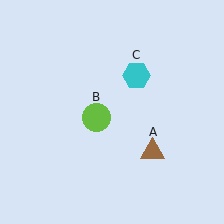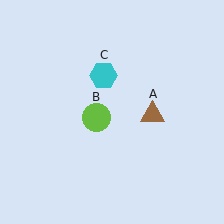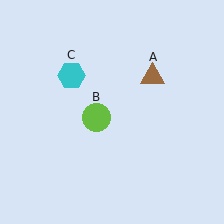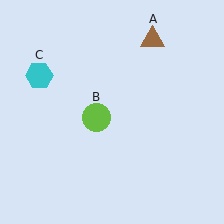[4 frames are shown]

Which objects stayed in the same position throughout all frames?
Lime circle (object B) remained stationary.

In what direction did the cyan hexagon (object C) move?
The cyan hexagon (object C) moved left.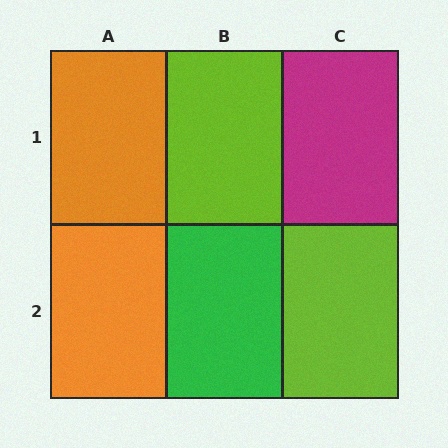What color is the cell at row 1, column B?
Lime.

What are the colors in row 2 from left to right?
Orange, green, lime.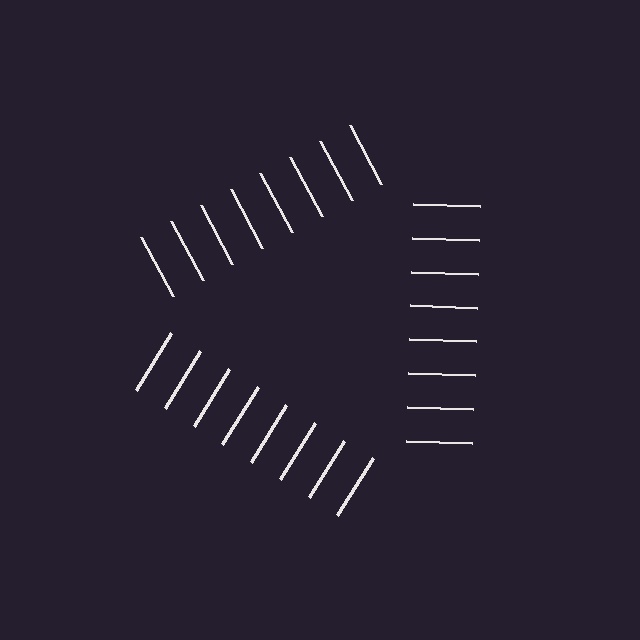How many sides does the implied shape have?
3 sides — the line-ends trace a triangle.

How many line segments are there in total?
24 — 8 along each of the 3 edges.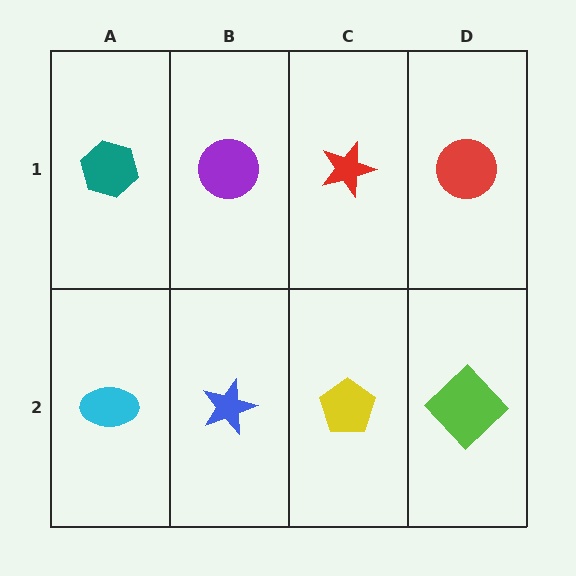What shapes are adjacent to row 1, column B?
A blue star (row 2, column B), a teal hexagon (row 1, column A), a red star (row 1, column C).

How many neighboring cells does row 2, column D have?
2.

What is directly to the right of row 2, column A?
A blue star.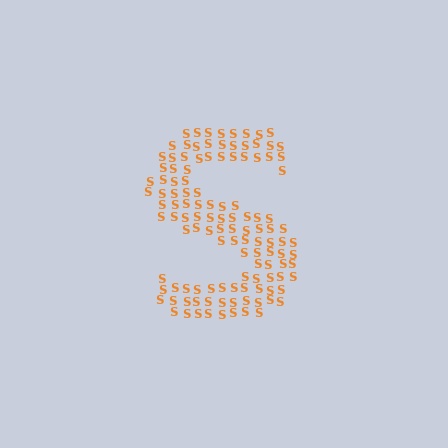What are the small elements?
The small elements are letter S's.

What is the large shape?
The large shape is the letter S.